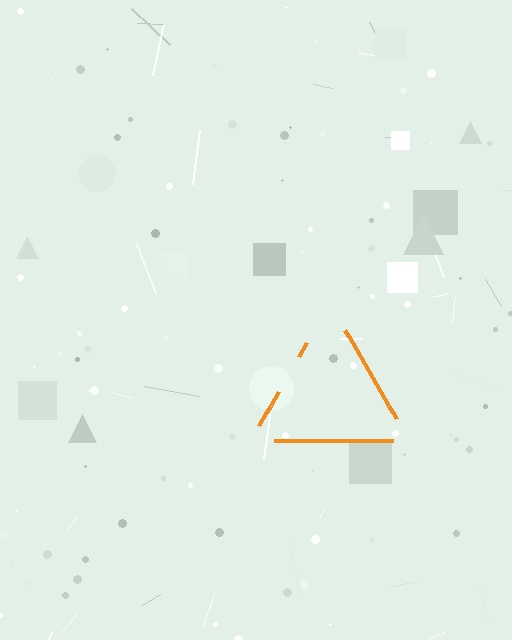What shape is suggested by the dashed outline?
The dashed outline suggests a triangle.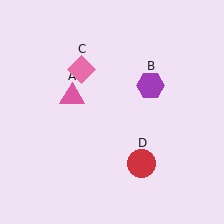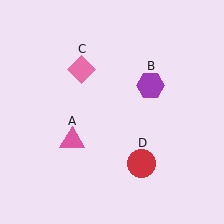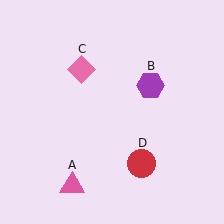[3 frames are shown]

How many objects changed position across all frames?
1 object changed position: pink triangle (object A).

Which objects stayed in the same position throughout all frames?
Purple hexagon (object B) and pink diamond (object C) and red circle (object D) remained stationary.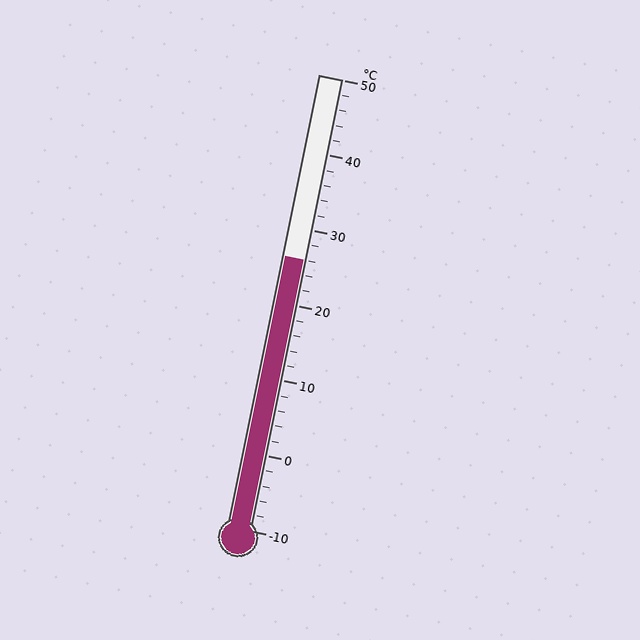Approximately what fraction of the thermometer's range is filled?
The thermometer is filled to approximately 60% of its range.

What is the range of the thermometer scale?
The thermometer scale ranges from -10°C to 50°C.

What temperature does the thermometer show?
The thermometer shows approximately 26°C.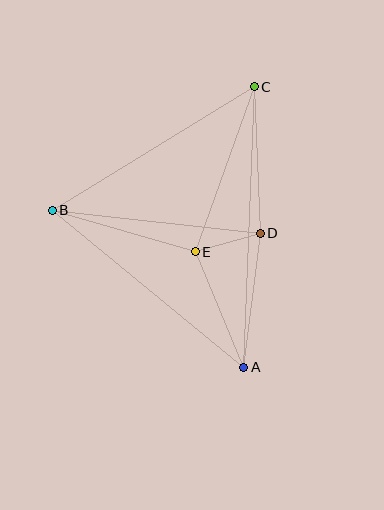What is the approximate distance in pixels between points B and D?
The distance between B and D is approximately 209 pixels.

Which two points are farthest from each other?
Points A and C are farthest from each other.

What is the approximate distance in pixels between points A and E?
The distance between A and E is approximately 125 pixels.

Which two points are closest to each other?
Points D and E are closest to each other.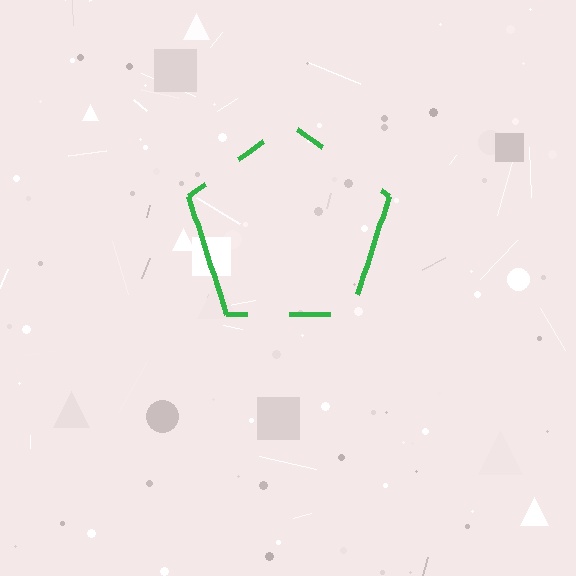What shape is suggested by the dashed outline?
The dashed outline suggests a pentagon.